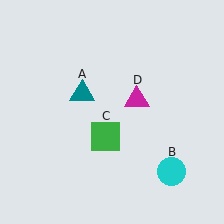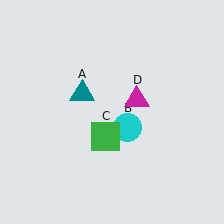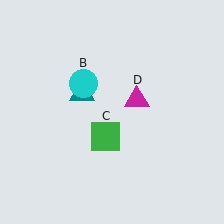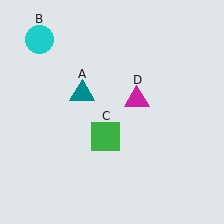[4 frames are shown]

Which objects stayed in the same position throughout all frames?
Teal triangle (object A) and green square (object C) and magenta triangle (object D) remained stationary.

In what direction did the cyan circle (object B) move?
The cyan circle (object B) moved up and to the left.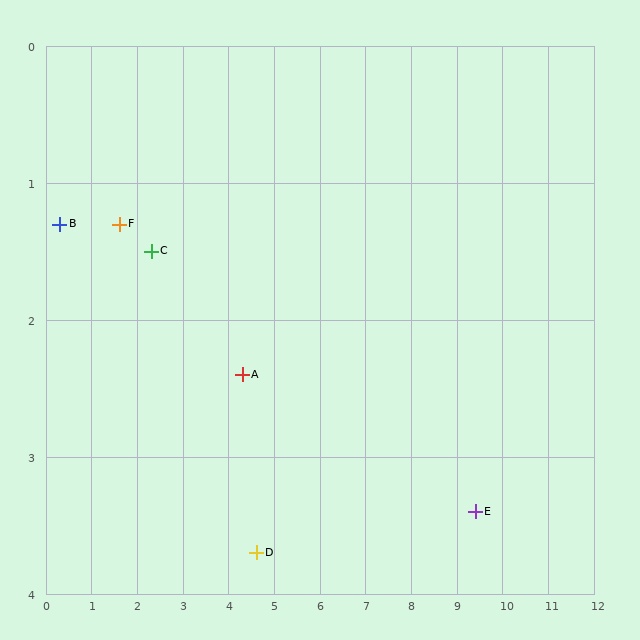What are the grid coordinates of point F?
Point F is at approximately (1.6, 1.3).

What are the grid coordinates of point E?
Point E is at approximately (9.4, 3.4).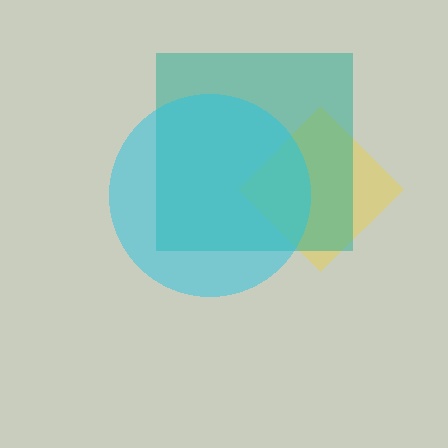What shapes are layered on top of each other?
The layered shapes are: a yellow diamond, a teal square, a cyan circle.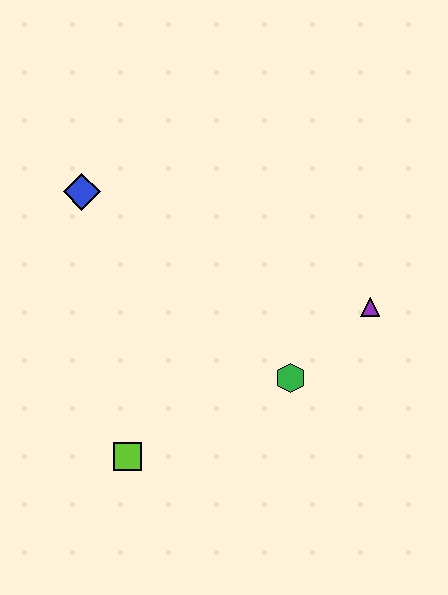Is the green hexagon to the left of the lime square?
No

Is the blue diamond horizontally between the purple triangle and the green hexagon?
No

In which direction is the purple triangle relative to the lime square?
The purple triangle is to the right of the lime square.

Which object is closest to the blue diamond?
The lime square is closest to the blue diamond.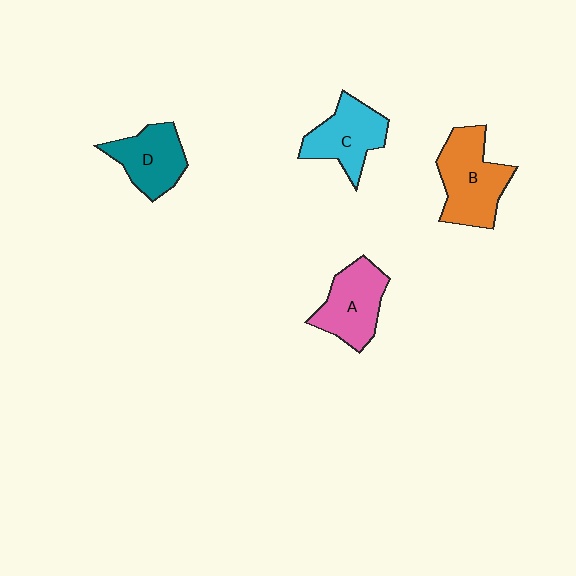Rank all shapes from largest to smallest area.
From largest to smallest: B (orange), A (pink), C (cyan), D (teal).